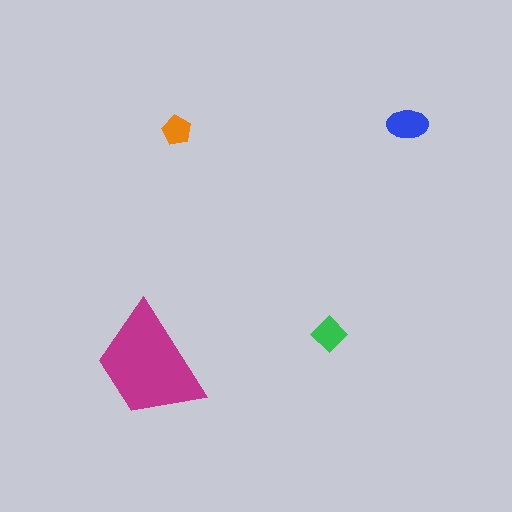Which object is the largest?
The magenta trapezoid.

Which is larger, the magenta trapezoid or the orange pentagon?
The magenta trapezoid.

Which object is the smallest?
The orange pentagon.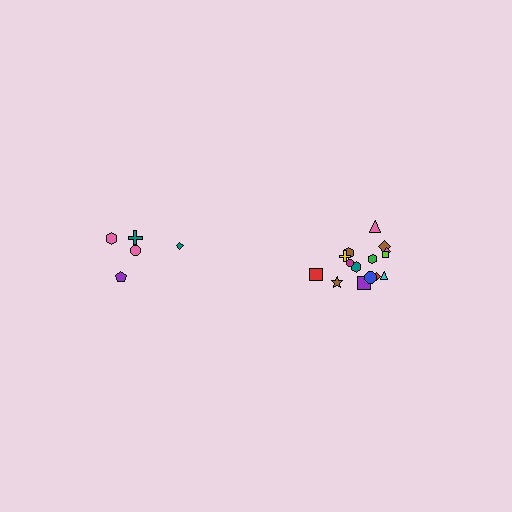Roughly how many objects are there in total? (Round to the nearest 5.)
Roughly 20 objects in total.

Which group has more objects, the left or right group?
The right group.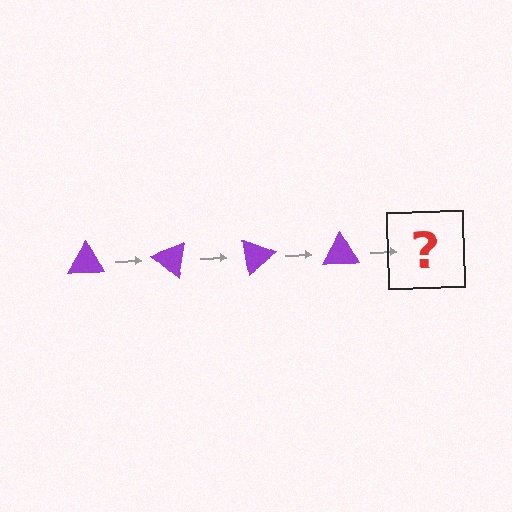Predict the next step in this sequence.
The next step is a purple triangle rotated 160 degrees.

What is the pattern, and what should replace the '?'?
The pattern is that the triangle rotates 40 degrees each step. The '?' should be a purple triangle rotated 160 degrees.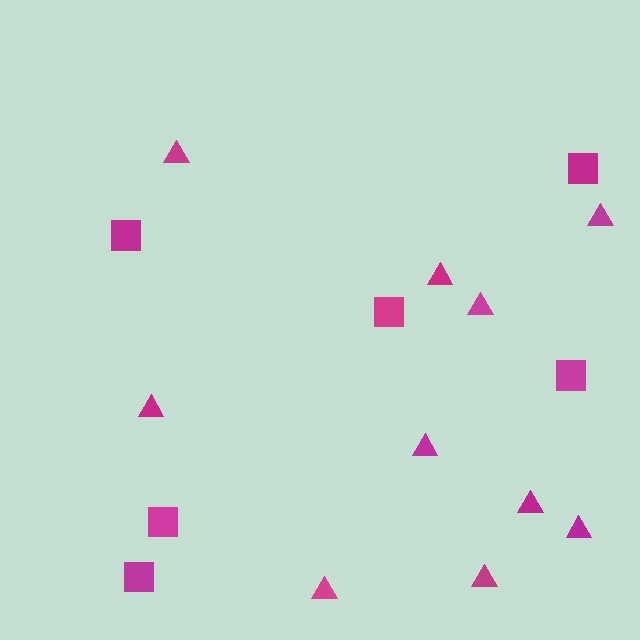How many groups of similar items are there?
There are 2 groups: one group of triangles (10) and one group of squares (6).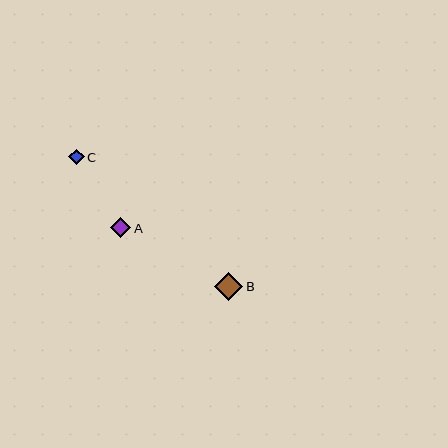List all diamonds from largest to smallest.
From largest to smallest: B, A, C.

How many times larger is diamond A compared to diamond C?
Diamond A is approximately 1.3 times the size of diamond C.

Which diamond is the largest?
Diamond B is the largest with a size of approximately 28 pixels.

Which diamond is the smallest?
Diamond C is the smallest with a size of approximately 15 pixels.